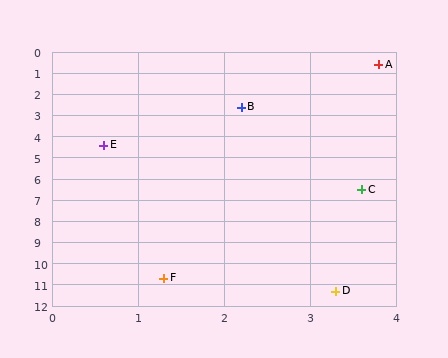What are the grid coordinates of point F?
Point F is at approximately (1.3, 10.7).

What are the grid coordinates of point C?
Point C is at approximately (3.6, 6.5).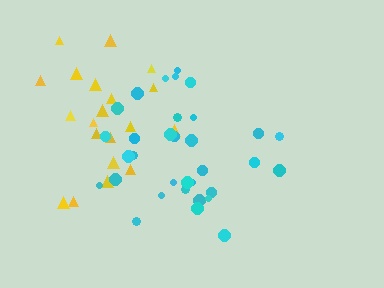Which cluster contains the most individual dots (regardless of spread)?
Cyan (33).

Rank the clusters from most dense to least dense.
cyan, yellow.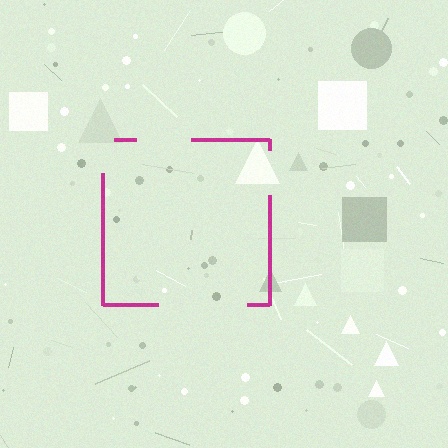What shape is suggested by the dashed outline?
The dashed outline suggests a square.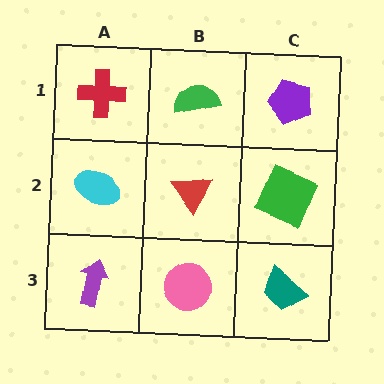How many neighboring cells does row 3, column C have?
2.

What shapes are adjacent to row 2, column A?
A red cross (row 1, column A), a purple arrow (row 3, column A), a red triangle (row 2, column B).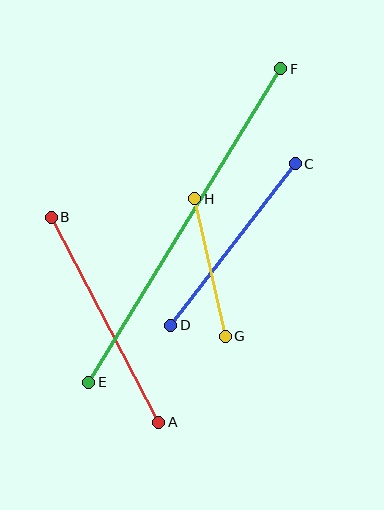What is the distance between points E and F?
The distance is approximately 367 pixels.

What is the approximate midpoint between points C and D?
The midpoint is at approximately (233, 244) pixels.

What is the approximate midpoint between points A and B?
The midpoint is at approximately (105, 320) pixels.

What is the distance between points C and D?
The distance is approximately 204 pixels.